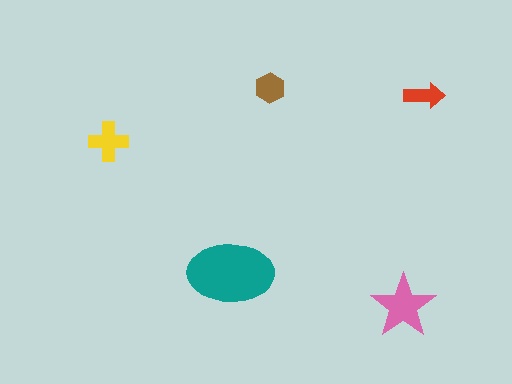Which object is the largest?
The teal ellipse.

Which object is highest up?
The brown hexagon is topmost.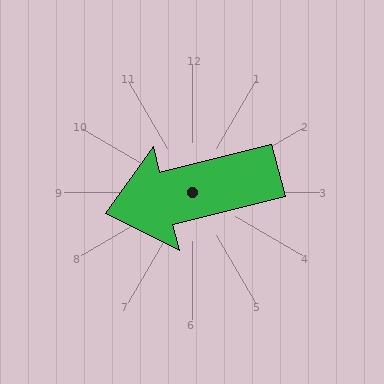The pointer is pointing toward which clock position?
Roughly 9 o'clock.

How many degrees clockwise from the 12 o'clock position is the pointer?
Approximately 256 degrees.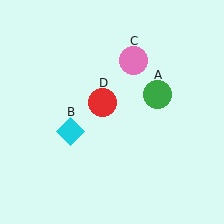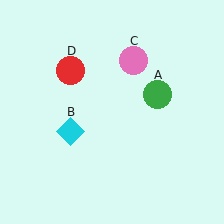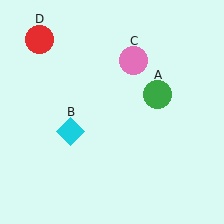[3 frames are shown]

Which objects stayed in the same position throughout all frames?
Green circle (object A) and cyan diamond (object B) and pink circle (object C) remained stationary.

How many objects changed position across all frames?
1 object changed position: red circle (object D).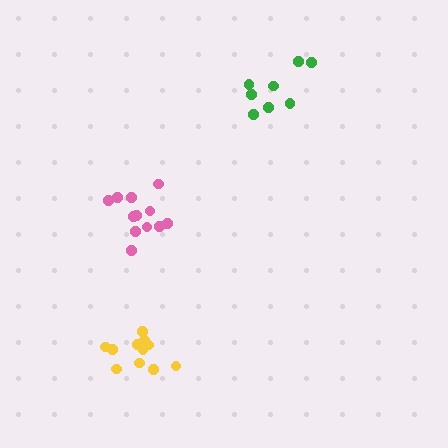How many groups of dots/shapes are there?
There are 3 groups.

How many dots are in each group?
Group 1: 12 dots, Group 2: 8 dots, Group 3: 11 dots (31 total).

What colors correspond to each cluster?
The clusters are colored: pink, green, yellow.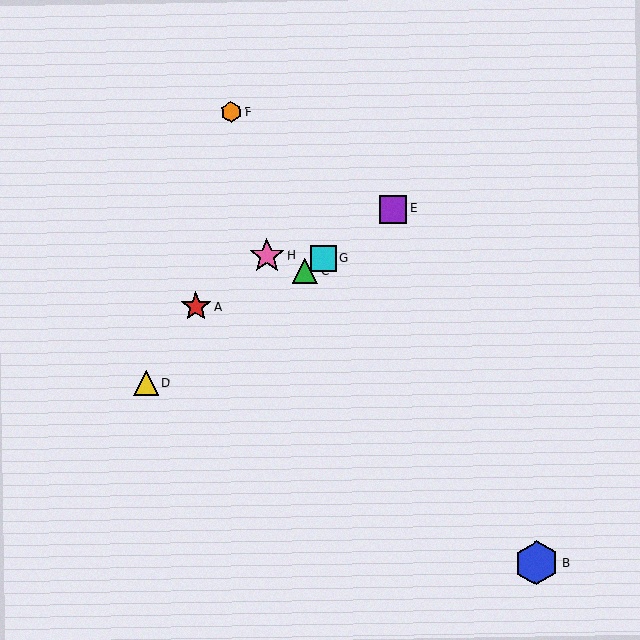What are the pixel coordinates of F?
Object F is at (231, 112).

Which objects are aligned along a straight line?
Objects C, D, E, G are aligned along a straight line.